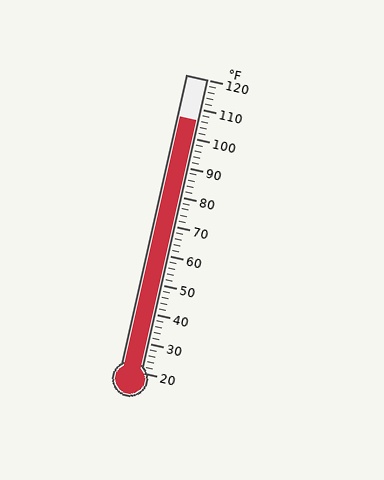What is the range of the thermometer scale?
The thermometer scale ranges from 20°F to 120°F.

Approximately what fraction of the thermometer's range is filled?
The thermometer is filled to approximately 85% of its range.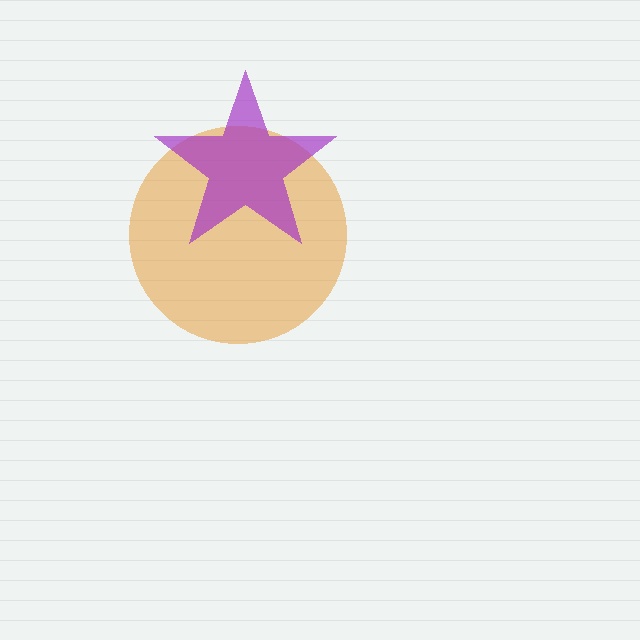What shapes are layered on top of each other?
The layered shapes are: an orange circle, a purple star.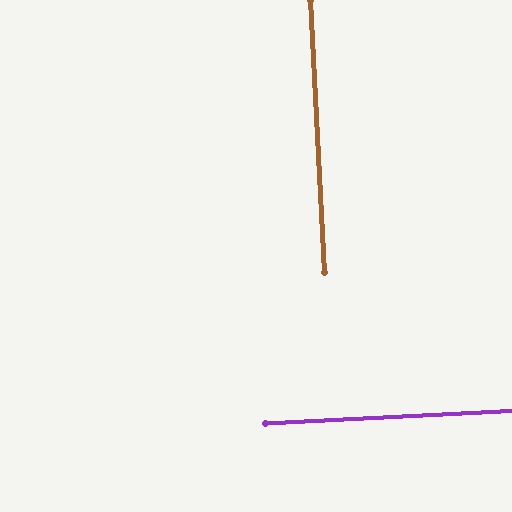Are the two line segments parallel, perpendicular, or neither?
Perpendicular — they meet at approximately 90°.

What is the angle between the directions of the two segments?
Approximately 90 degrees.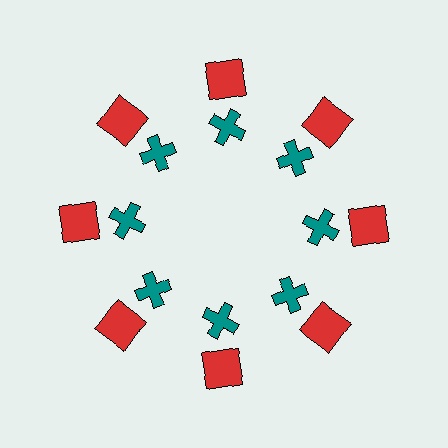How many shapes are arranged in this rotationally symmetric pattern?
There are 16 shapes, arranged in 8 groups of 2.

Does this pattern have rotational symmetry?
Yes, this pattern has 8-fold rotational symmetry. It looks the same after rotating 45 degrees around the center.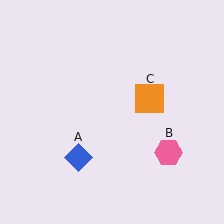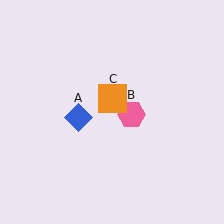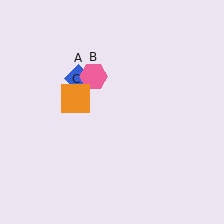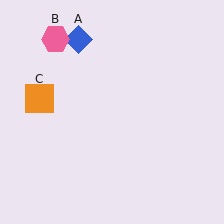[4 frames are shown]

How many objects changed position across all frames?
3 objects changed position: blue diamond (object A), pink hexagon (object B), orange square (object C).